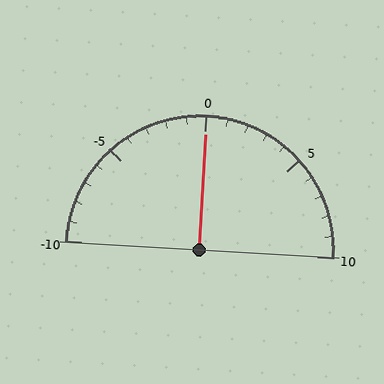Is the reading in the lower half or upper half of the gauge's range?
The reading is in the upper half of the range (-10 to 10).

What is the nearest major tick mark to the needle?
The nearest major tick mark is 0.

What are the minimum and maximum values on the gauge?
The gauge ranges from -10 to 10.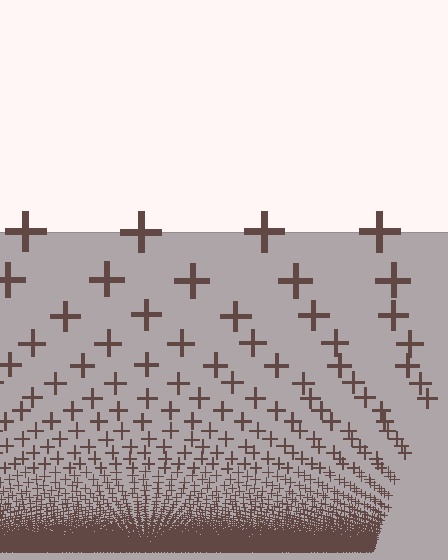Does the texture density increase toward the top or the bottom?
Density increases toward the bottom.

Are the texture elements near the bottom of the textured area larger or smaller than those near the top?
Smaller. The gradient is inverted — elements near the bottom are smaller and denser.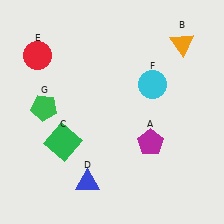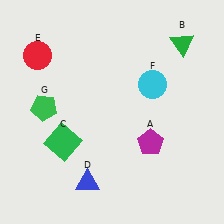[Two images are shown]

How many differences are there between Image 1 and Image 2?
There is 1 difference between the two images.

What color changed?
The triangle (B) changed from orange in Image 1 to green in Image 2.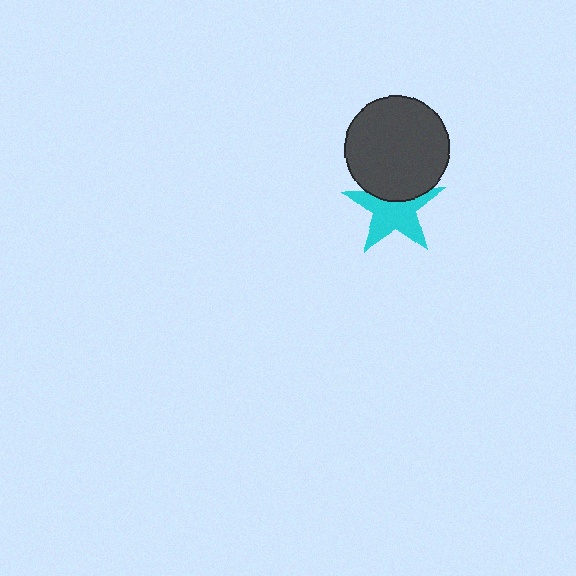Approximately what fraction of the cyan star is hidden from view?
Roughly 32% of the cyan star is hidden behind the dark gray circle.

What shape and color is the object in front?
The object in front is a dark gray circle.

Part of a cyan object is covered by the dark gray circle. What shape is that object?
It is a star.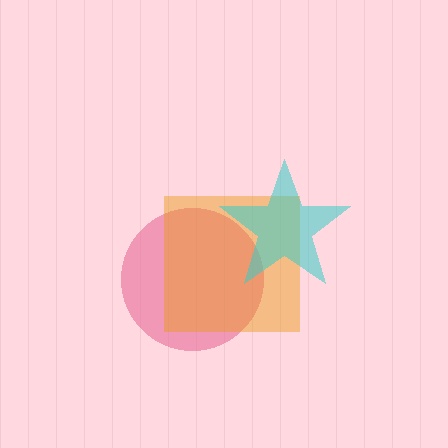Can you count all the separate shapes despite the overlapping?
Yes, there are 3 separate shapes.